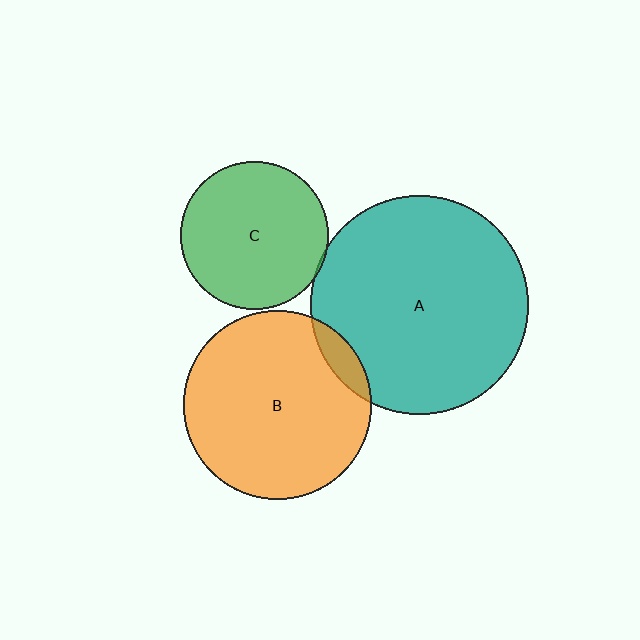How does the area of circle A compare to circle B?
Approximately 1.3 times.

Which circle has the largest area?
Circle A (teal).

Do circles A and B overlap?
Yes.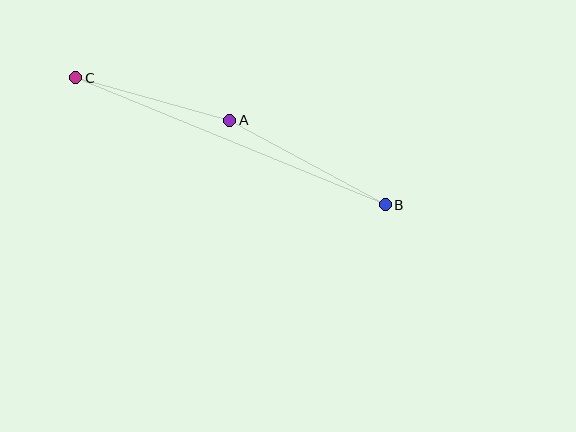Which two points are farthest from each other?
Points B and C are farthest from each other.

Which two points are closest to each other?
Points A and C are closest to each other.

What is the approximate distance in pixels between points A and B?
The distance between A and B is approximately 177 pixels.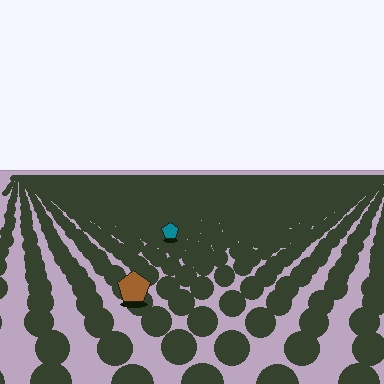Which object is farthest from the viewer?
The teal pentagon is farthest from the viewer. It appears smaller and the ground texture around it is denser.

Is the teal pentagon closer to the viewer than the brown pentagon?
No. The brown pentagon is closer — you can tell from the texture gradient: the ground texture is coarser near it.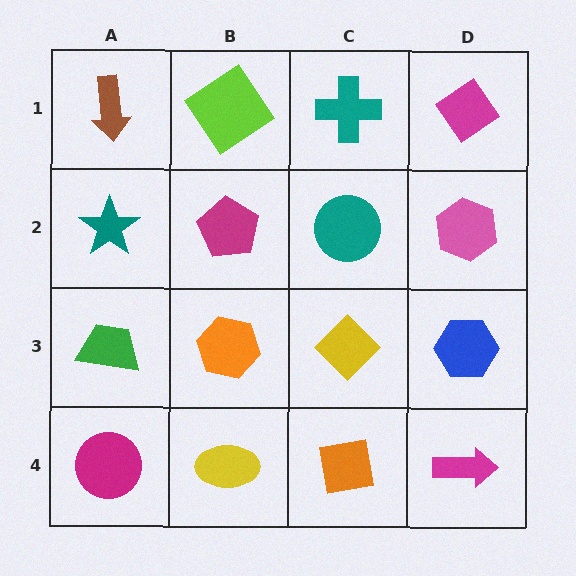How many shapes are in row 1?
4 shapes.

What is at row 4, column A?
A magenta circle.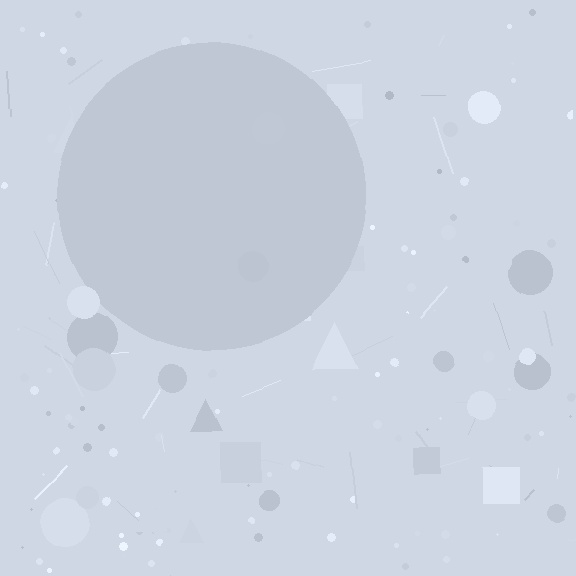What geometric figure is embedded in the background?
A circle is embedded in the background.